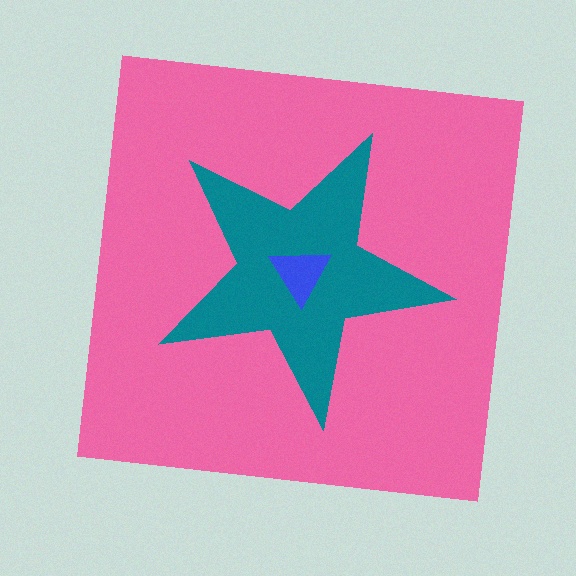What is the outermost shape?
The pink square.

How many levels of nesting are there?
3.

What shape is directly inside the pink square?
The teal star.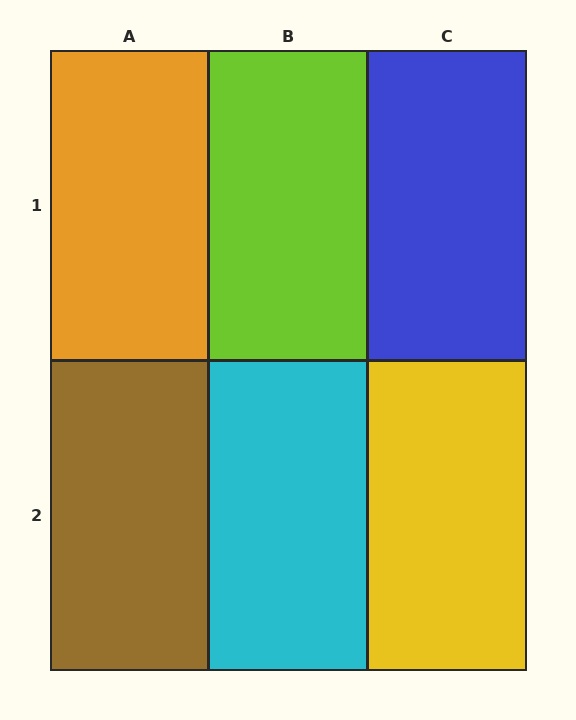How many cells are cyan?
1 cell is cyan.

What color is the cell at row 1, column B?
Lime.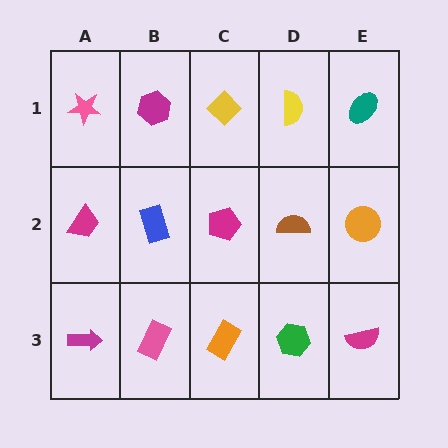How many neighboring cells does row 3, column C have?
3.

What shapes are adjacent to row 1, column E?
An orange circle (row 2, column E), a yellow semicircle (row 1, column D).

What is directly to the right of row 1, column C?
A yellow semicircle.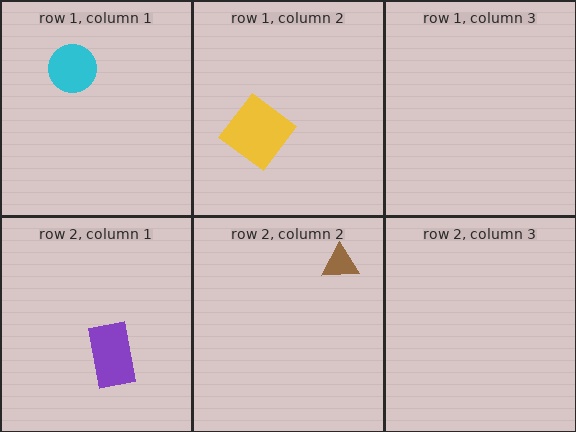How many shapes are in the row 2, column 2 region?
1.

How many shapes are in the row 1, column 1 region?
1.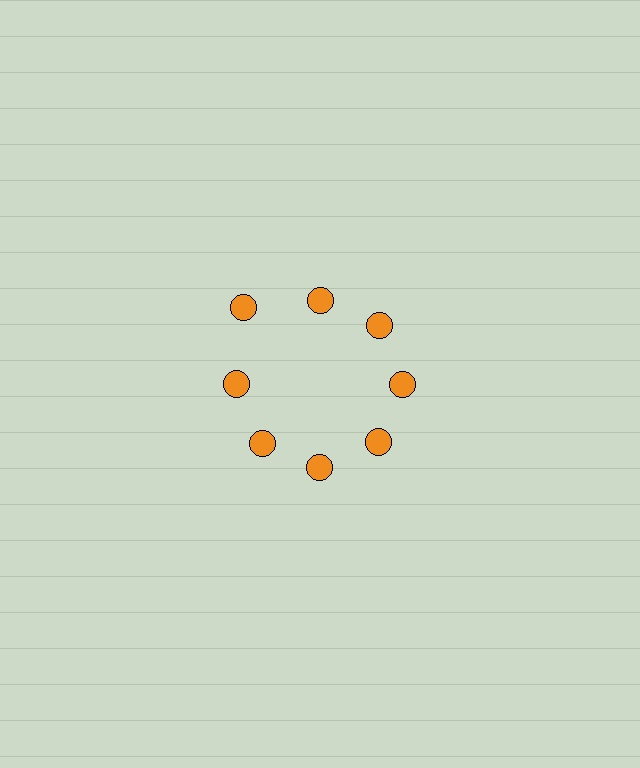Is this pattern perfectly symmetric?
No. The 8 orange circles are arranged in a ring, but one element near the 10 o'clock position is pushed outward from the center, breaking the 8-fold rotational symmetry.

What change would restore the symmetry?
The symmetry would be restored by moving it inward, back onto the ring so that all 8 circles sit at equal angles and equal distance from the center.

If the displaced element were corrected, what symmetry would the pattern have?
It would have 8-fold rotational symmetry — the pattern would map onto itself every 45 degrees.